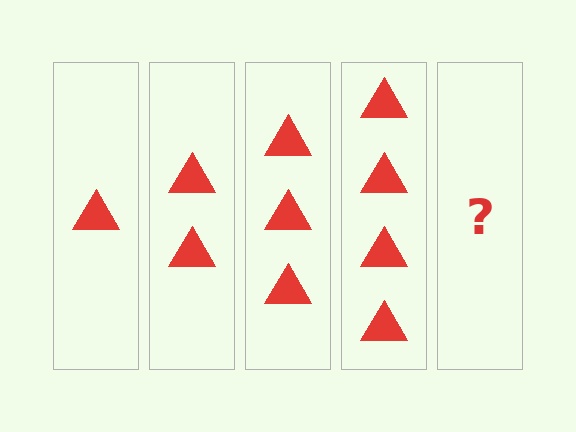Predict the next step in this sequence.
The next step is 5 triangles.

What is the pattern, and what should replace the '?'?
The pattern is that each step adds one more triangle. The '?' should be 5 triangles.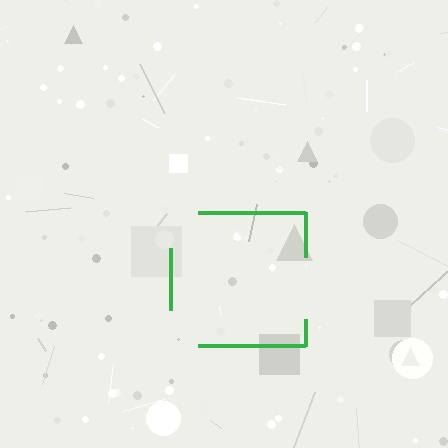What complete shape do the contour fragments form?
The contour fragments form a square.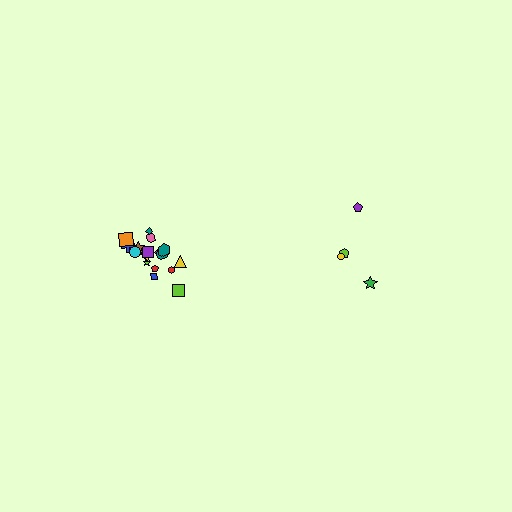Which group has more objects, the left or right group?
The left group.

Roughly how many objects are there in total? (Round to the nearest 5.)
Roughly 20 objects in total.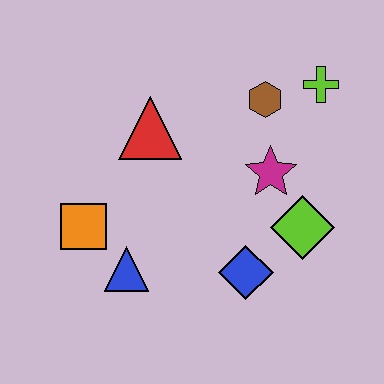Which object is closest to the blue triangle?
The orange square is closest to the blue triangle.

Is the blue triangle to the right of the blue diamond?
No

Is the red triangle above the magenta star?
Yes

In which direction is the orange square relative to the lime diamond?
The orange square is to the left of the lime diamond.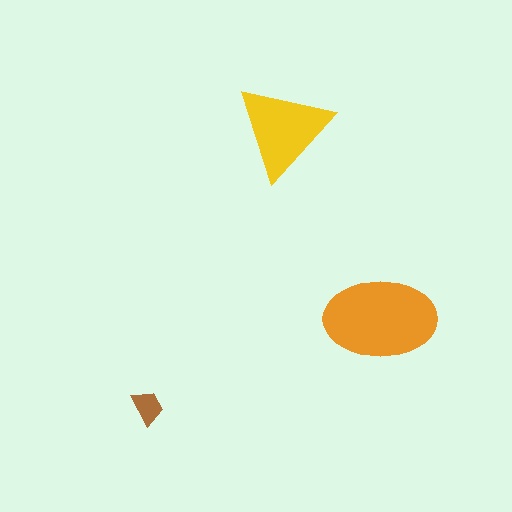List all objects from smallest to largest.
The brown trapezoid, the yellow triangle, the orange ellipse.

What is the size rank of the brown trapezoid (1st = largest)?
3rd.